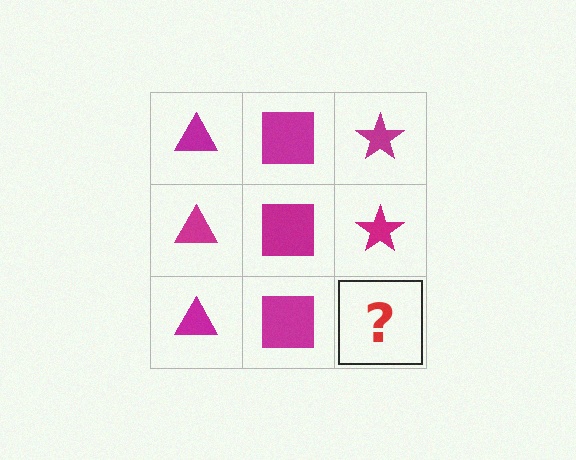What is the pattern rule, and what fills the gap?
The rule is that each column has a consistent shape. The gap should be filled with a magenta star.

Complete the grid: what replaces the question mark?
The question mark should be replaced with a magenta star.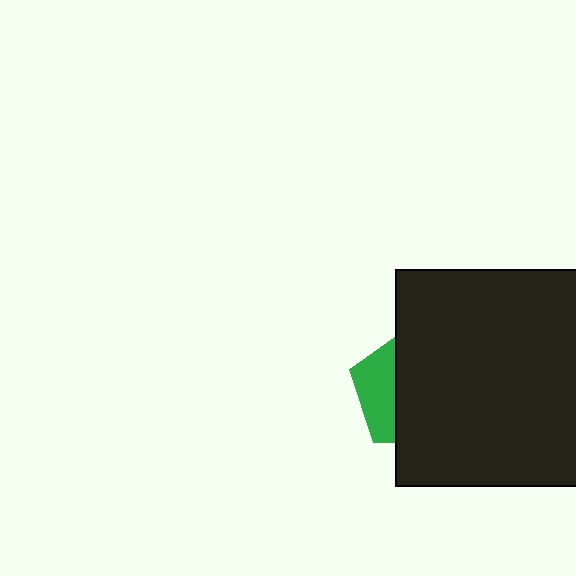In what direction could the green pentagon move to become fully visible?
The green pentagon could move left. That would shift it out from behind the black rectangle entirely.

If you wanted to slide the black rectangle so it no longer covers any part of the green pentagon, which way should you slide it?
Slide it right — that is the most direct way to separate the two shapes.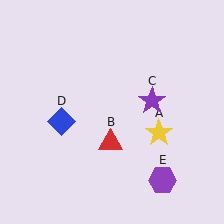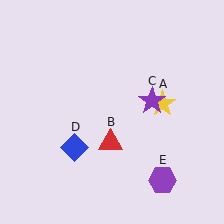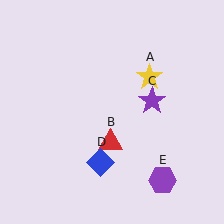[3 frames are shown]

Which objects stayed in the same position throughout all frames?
Red triangle (object B) and purple star (object C) and purple hexagon (object E) remained stationary.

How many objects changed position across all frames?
2 objects changed position: yellow star (object A), blue diamond (object D).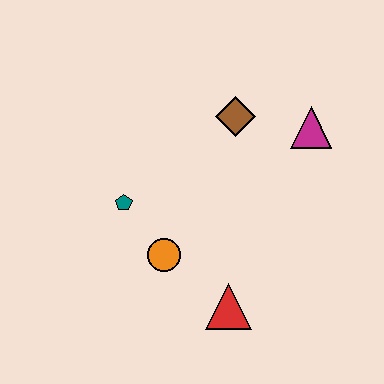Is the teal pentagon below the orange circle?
No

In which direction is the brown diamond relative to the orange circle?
The brown diamond is above the orange circle.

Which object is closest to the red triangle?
The orange circle is closest to the red triangle.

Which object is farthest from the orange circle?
The magenta triangle is farthest from the orange circle.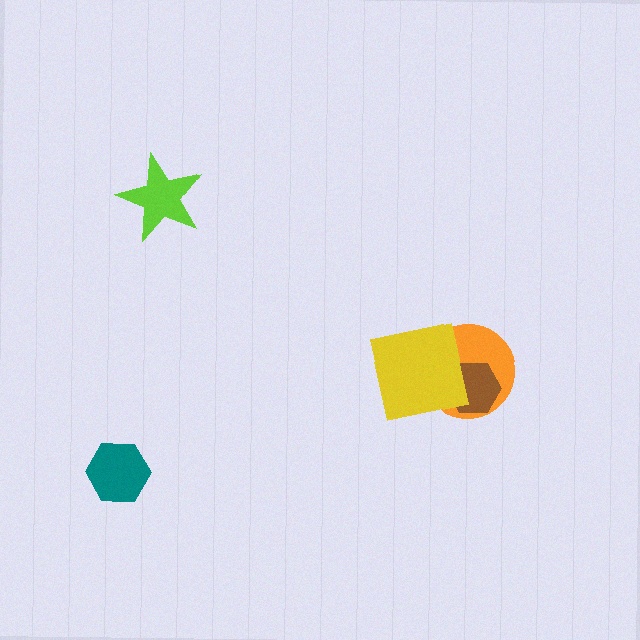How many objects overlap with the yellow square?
2 objects overlap with the yellow square.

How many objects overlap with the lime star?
0 objects overlap with the lime star.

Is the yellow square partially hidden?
No, no other shape covers it.